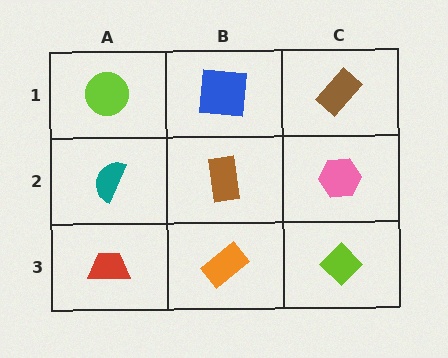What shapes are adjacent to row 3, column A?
A teal semicircle (row 2, column A), an orange rectangle (row 3, column B).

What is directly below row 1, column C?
A pink hexagon.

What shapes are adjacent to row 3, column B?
A brown rectangle (row 2, column B), a red trapezoid (row 3, column A), a lime diamond (row 3, column C).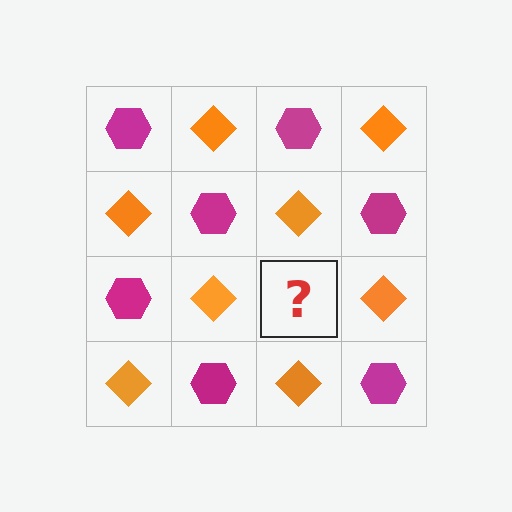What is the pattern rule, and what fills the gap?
The rule is that it alternates magenta hexagon and orange diamond in a checkerboard pattern. The gap should be filled with a magenta hexagon.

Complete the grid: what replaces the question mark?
The question mark should be replaced with a magenta hexagon.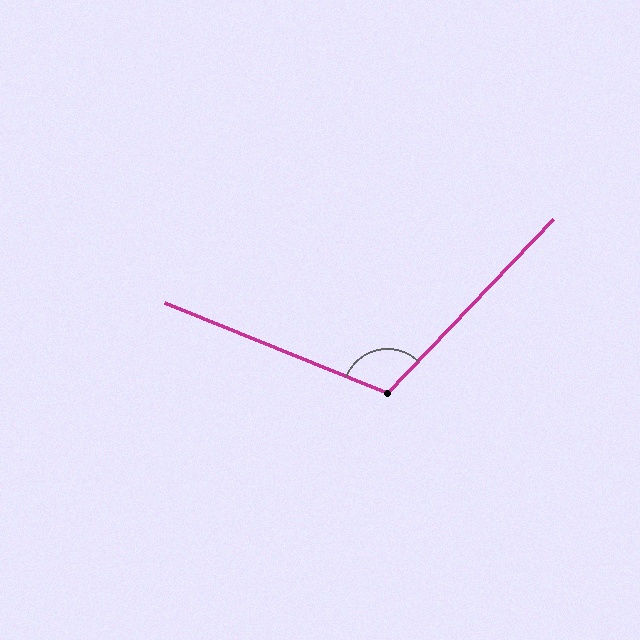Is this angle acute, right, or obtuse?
It is obtuse.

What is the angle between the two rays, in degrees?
Approximately 112 degrees.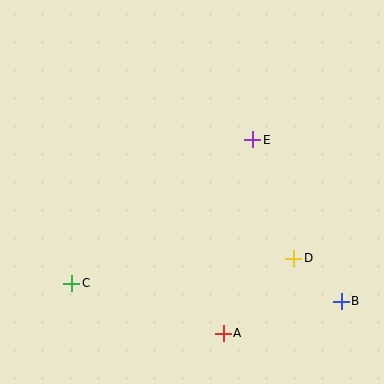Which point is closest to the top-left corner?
Point E is closest to the top-left corner.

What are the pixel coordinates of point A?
Point A is at (223, 333).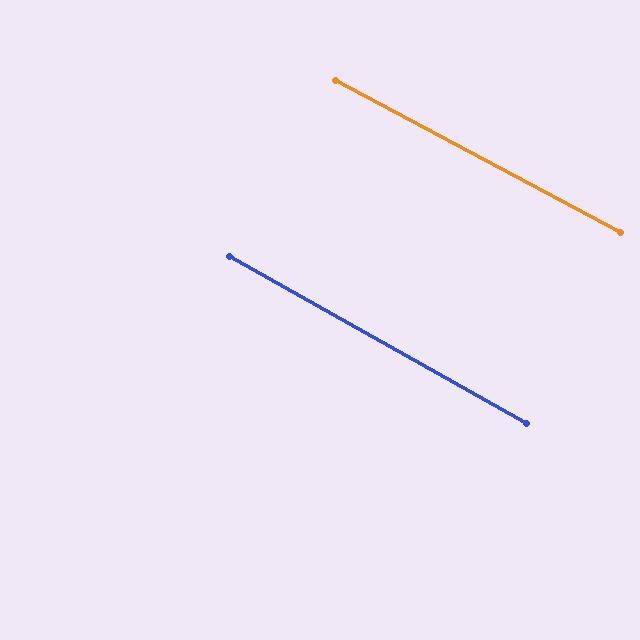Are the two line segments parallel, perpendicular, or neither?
Parallel — their directions differ by only 1.3°.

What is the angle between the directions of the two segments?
Approximately 1 degree.